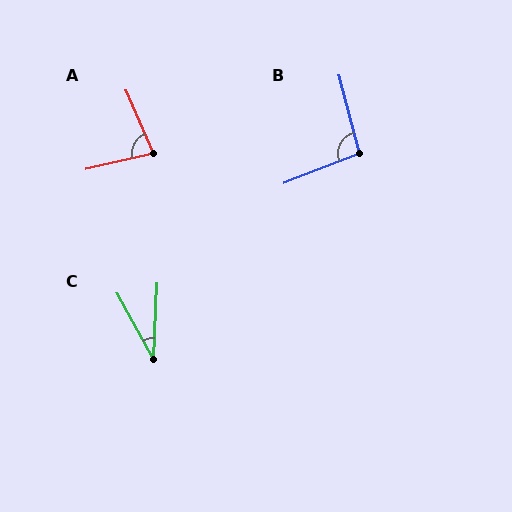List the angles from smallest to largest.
C (31°), A (79°), B (96°).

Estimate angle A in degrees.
Approximately 79 degrees.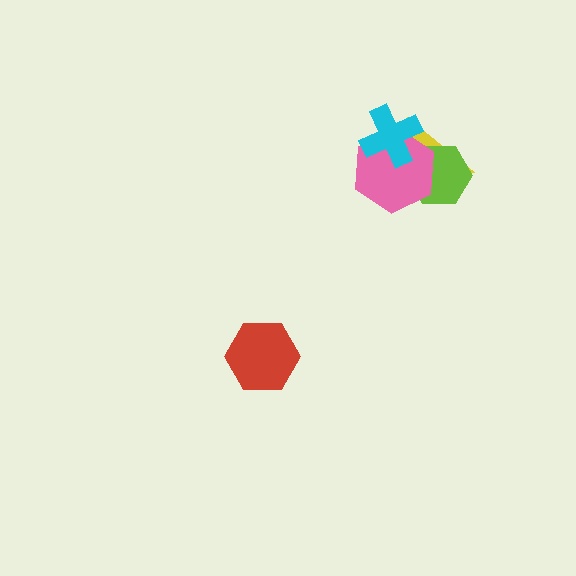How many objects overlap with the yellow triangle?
3 objects overlap with the yellow triangle.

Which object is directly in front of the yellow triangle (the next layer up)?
The lime hexagon is directly in front of the yellow triangle.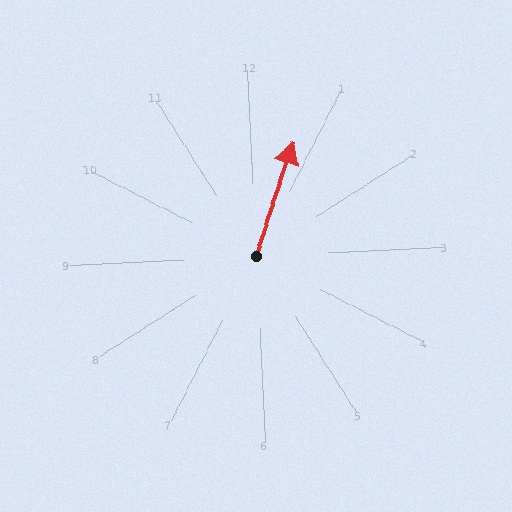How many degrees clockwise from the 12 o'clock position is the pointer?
Approximately 21 degrees.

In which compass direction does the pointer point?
North.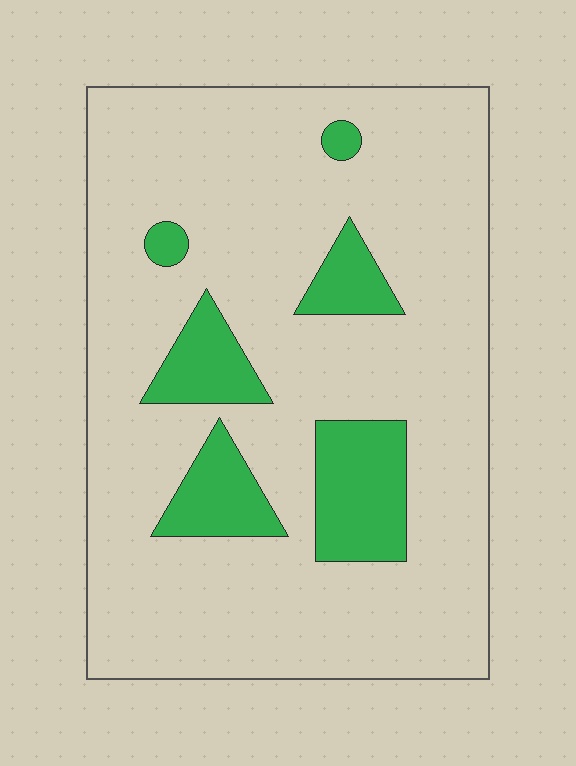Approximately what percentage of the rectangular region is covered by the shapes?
Approximately 15%.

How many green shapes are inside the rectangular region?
6.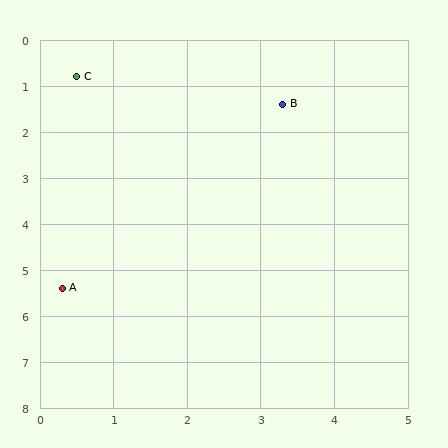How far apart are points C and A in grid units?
Points C and A are about 4.6 grid units apart.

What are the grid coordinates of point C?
Point C is at approximately (0.5, 0.8).